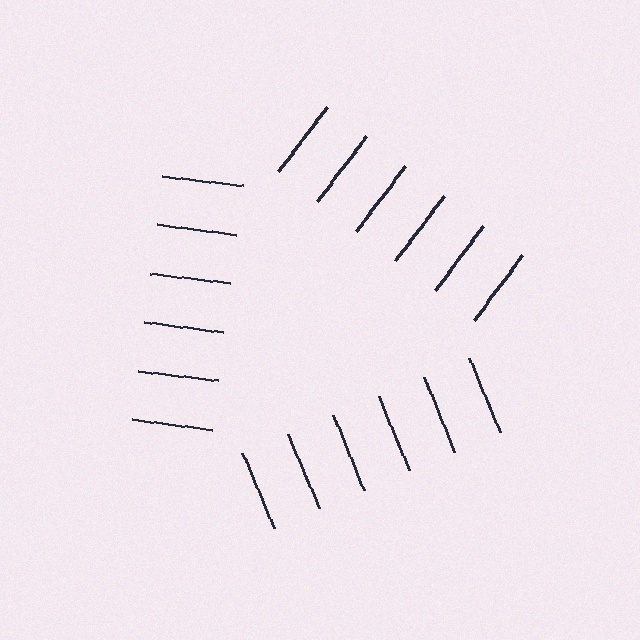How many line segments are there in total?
18 — 6 along each of the 3 edges.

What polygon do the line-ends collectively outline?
An illusory triangle — the line segments terminate on its edges but no continuous stroke is drawn.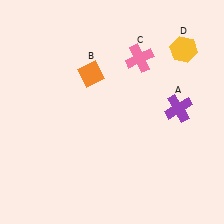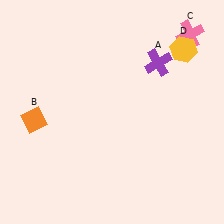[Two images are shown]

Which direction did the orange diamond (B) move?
The orange diamond (B) moved left.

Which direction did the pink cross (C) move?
The pink cross (C) moved right.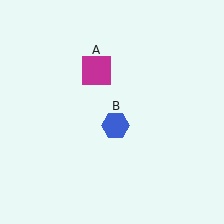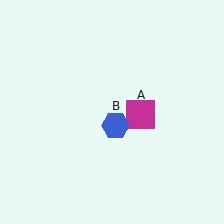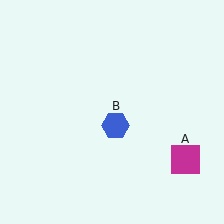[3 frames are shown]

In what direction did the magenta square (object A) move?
The magenta square (object A) moved down and to the right.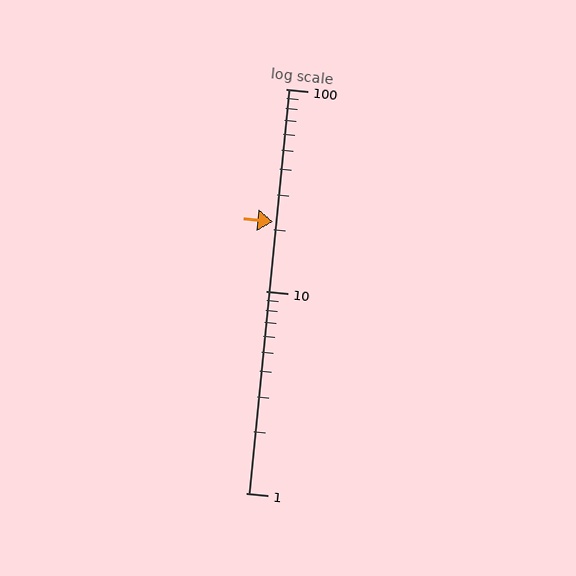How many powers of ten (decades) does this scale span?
The scale spans 2 decades, from 1 to 100.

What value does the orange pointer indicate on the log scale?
The pointer indicates approximately 22.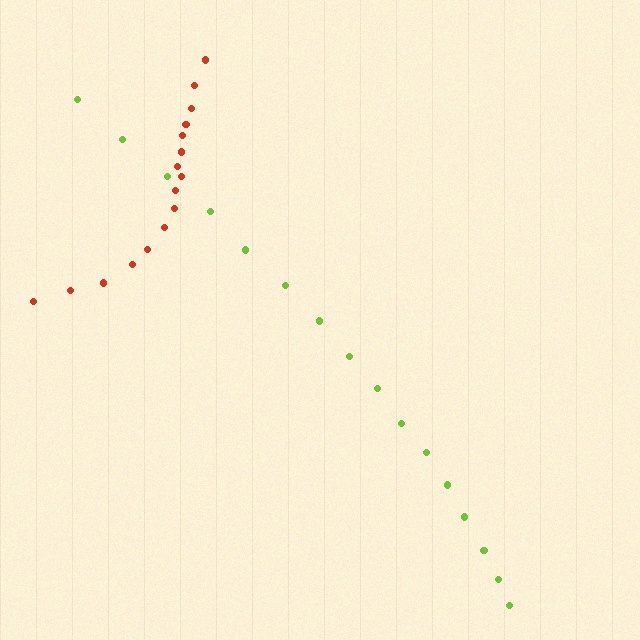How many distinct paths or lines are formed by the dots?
There are 2 distinct paths.